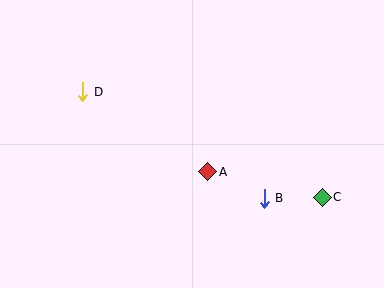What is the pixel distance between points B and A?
The distance between B and A is 62 pixels.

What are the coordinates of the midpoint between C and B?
The midpoint between C and B is at (293, 198).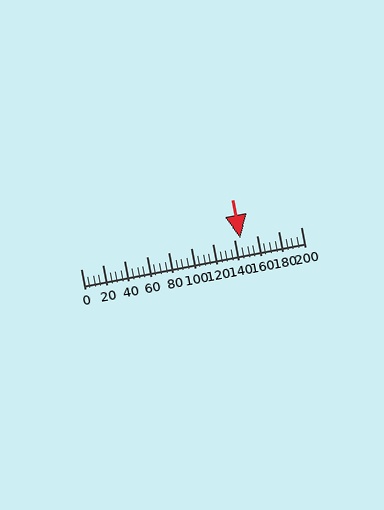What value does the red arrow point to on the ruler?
The red arrow points to approximately 145.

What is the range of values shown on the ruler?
The ruler shows values from 0 to 200.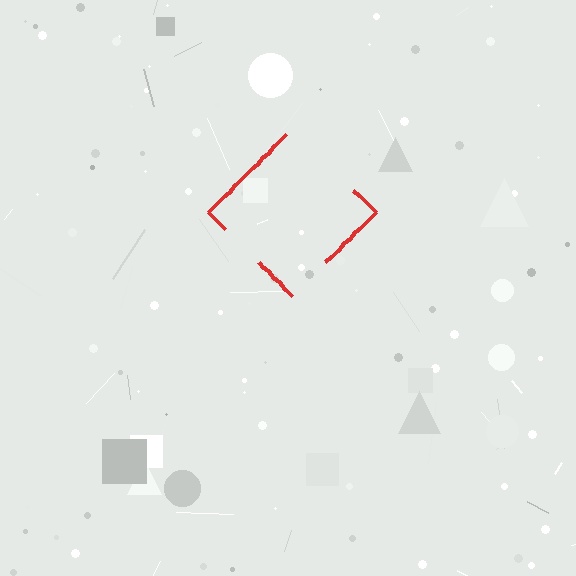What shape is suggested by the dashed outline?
The dashed outline suggests a diamond.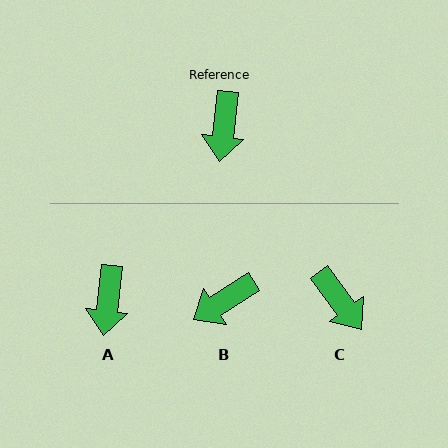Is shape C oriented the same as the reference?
No, it is off by about 43 degrees.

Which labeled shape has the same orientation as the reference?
A.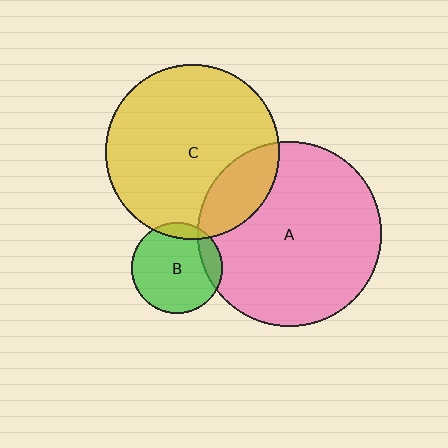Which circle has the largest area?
Circle A (pink).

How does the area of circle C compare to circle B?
Approximately 3.6 times.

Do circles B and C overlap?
Yes.